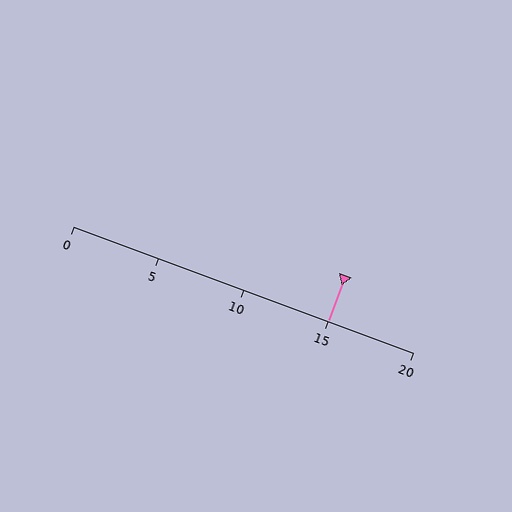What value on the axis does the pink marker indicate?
The marker indicates approximately 15.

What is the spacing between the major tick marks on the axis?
The major ticks are spaced 5 apart.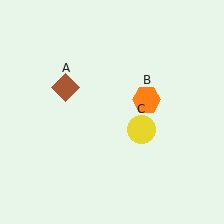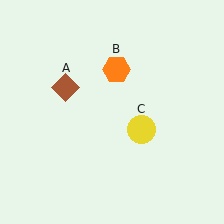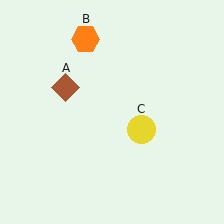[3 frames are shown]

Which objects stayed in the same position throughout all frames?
Brown diamond (object A) and yellow circle (object C) remained stationary.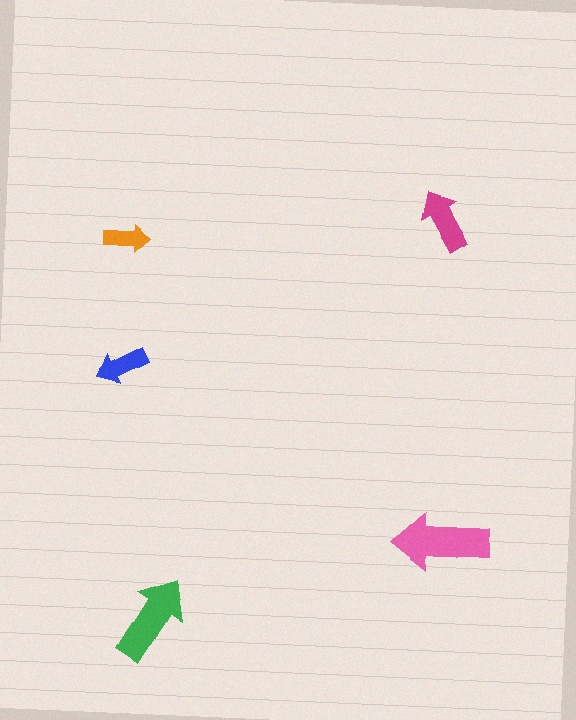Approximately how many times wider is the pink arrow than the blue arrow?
About 2 times wider.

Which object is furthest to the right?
The pink arrow is rightmost.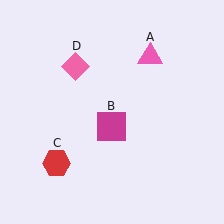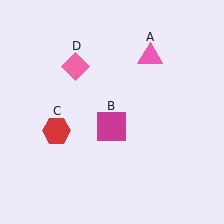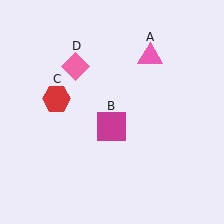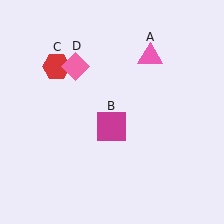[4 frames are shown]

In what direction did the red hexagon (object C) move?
The red hexagon (object C) moved up.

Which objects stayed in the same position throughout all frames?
Pink triangle (object A) and magenta square (object B) and pink diamond (object D) remained stationary.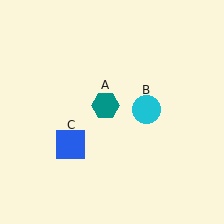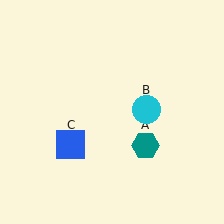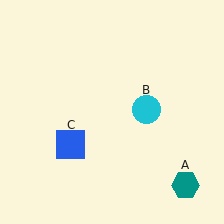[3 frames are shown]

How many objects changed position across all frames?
1 object changed position: teal hexagon (object A).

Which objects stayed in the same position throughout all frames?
Cyan circle (object B) and blue square (object C) remained stationary.